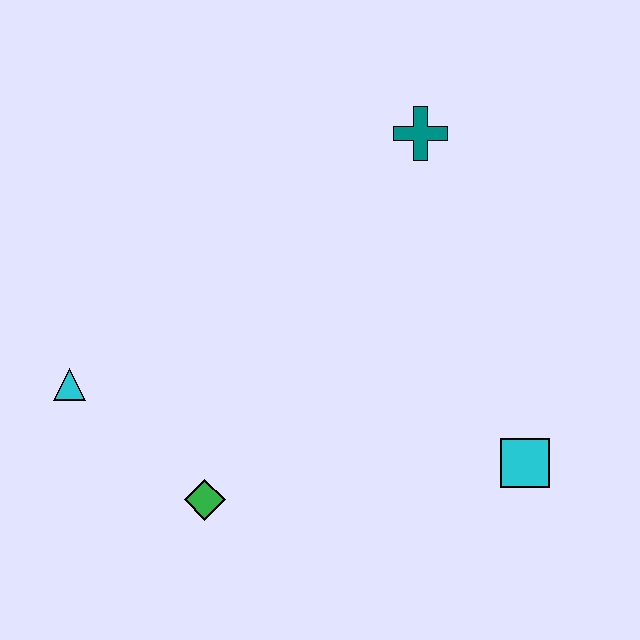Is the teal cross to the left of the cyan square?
Yes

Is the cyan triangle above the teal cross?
No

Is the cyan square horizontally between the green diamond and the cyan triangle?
No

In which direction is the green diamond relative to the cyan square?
The green diamond is to the left of the cyan square.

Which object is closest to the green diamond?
The cyan triangle is closest to the green diamond.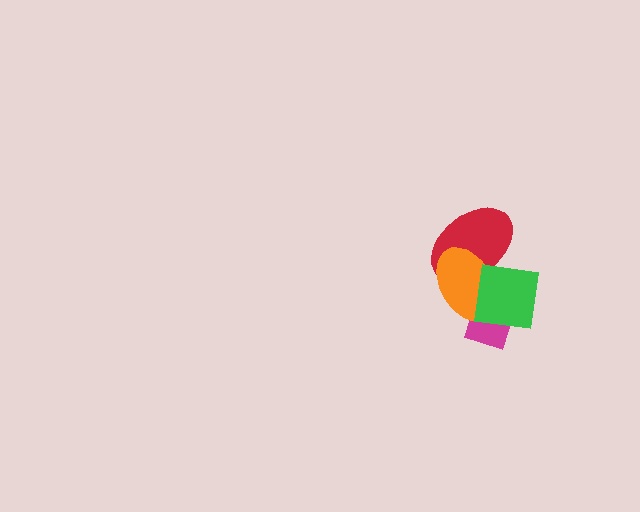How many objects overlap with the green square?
3 objects overlap with the green square.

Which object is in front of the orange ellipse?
The green square is in front of the orange ellipse.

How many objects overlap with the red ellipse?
2 objects overlap with the red ellipse.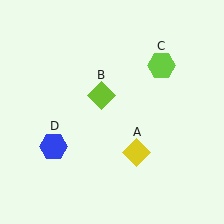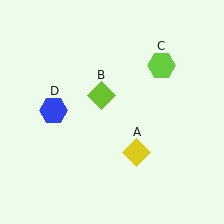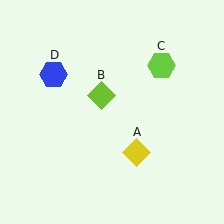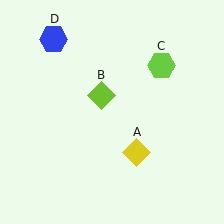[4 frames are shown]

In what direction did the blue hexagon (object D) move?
The blue hexagon (object D) moved up.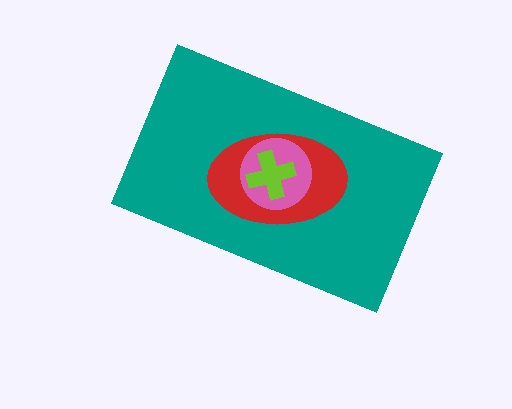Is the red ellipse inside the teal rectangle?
Yes.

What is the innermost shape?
The lime cross.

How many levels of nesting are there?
4.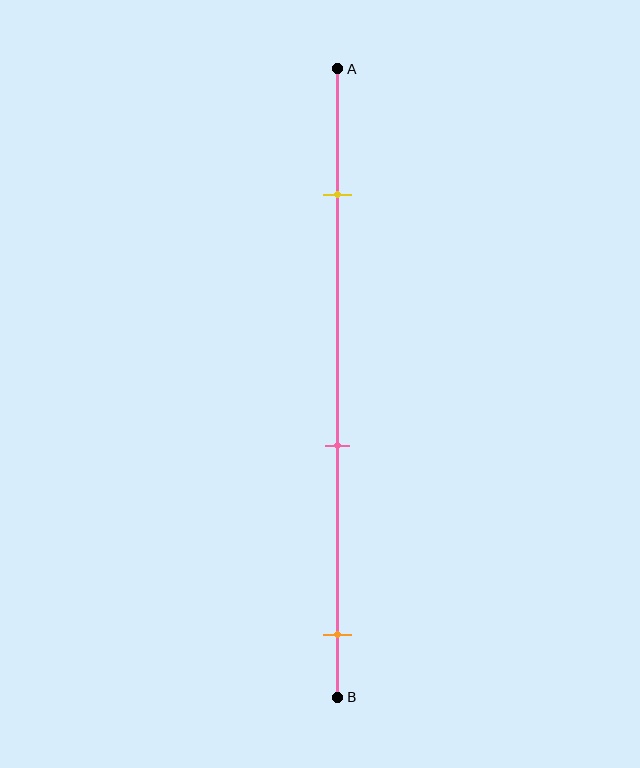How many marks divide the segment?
There are 3 marks dividing the segment.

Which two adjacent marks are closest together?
The pink and orange marks are the closest adjacent pair.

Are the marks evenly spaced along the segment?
Yes, the marks are approximately evenly spaced.